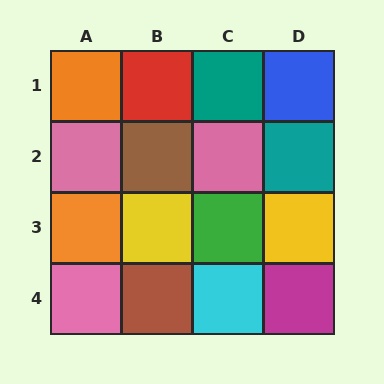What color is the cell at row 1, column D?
Blue.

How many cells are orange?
2 cells are orange.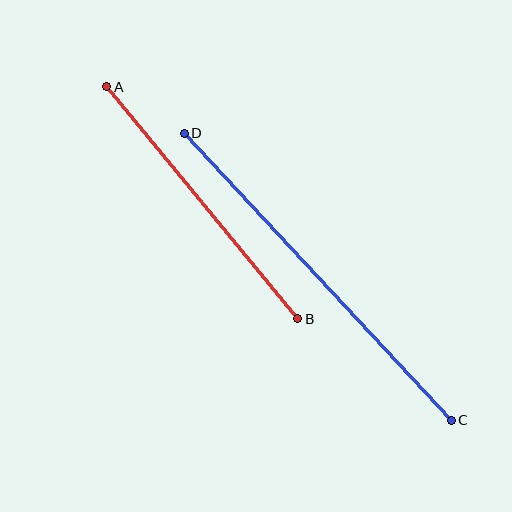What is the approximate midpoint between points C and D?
The midpoint is at approximately (318, 277) pixels.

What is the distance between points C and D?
The distance is approximately 392 pixels.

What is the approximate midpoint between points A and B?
The midpoint is at approximately (202, 203) pixels.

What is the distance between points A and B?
The distance is approximately 300 pixels.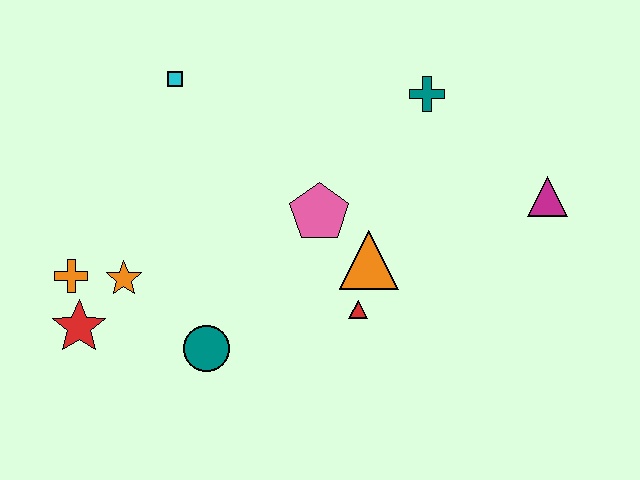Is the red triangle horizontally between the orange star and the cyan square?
No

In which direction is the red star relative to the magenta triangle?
The red star is to the left of the magenta triangle.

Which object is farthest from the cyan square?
The magenta triangle is farthest from the cyan square.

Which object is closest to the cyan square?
The pink pentagon is closest to the cyan square.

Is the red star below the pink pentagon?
Yes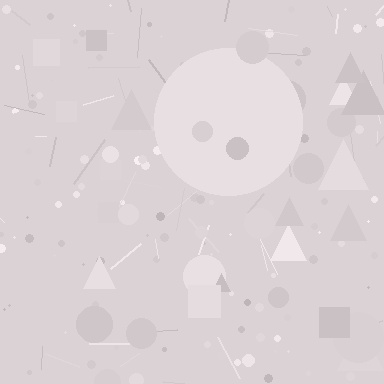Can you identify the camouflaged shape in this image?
The camouflaged shape is a circle.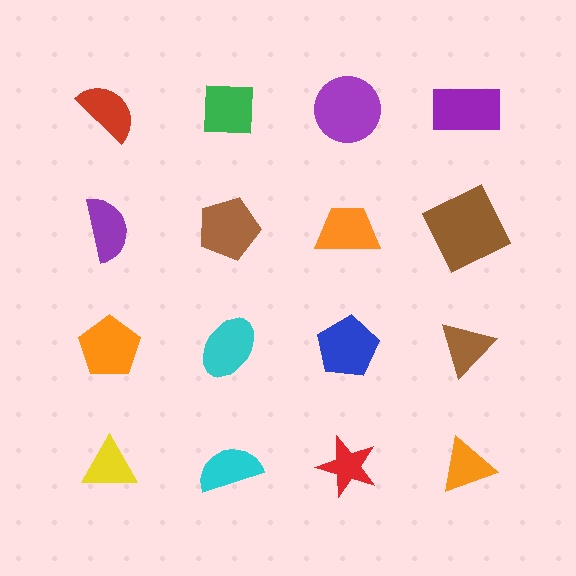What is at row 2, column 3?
An orange trapezoid.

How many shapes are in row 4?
4 shapes.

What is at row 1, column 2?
A green square.